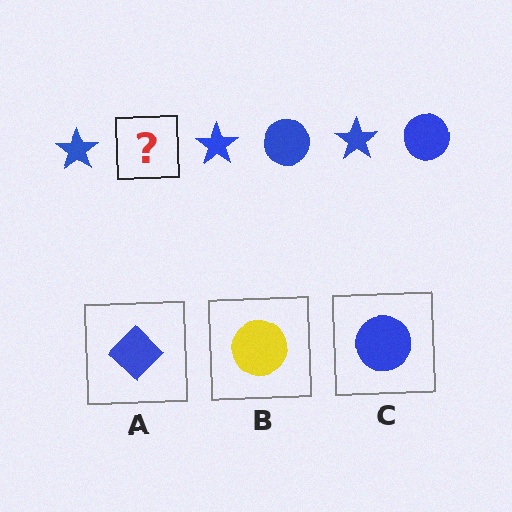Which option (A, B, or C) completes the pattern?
C.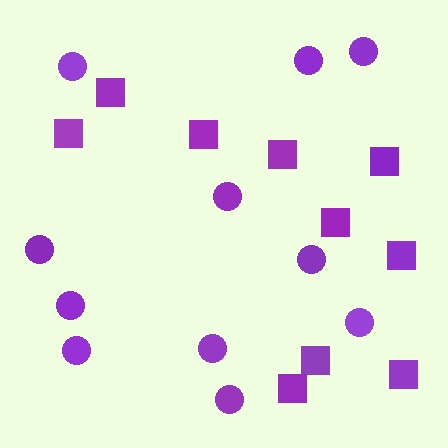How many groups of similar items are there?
There are 2 groups: one group of circles (11) and one group of squares (10).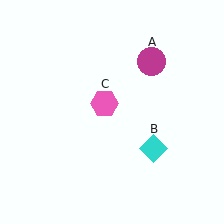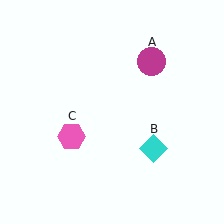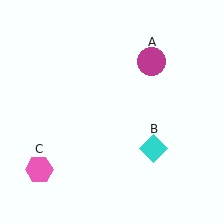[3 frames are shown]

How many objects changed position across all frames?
1 object changed position: pink hexagon (object C).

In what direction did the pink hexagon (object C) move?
The pink hexagon (object C) moved down and to the left.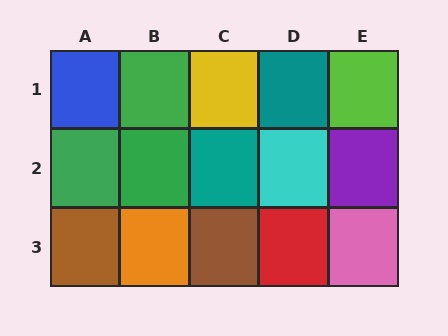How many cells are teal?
2 cells are teal.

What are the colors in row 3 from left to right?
Brown, orange, brown, red, pink.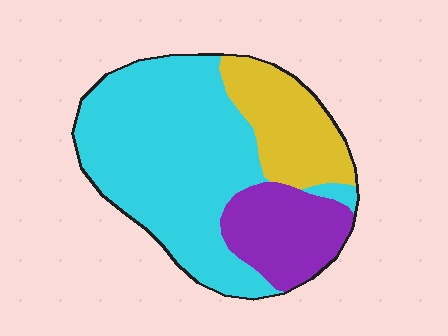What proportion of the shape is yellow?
Yellow covers 21% of the shape.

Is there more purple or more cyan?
Cyan.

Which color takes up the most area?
Cyan, at roughly 60%.